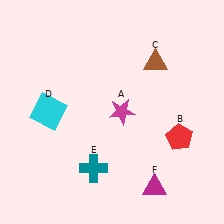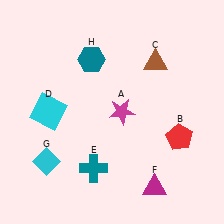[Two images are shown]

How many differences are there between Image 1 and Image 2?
There are 2 differences between the two images.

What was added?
A cyan diamond (G), a teal hexagon (H) were added in Image 2.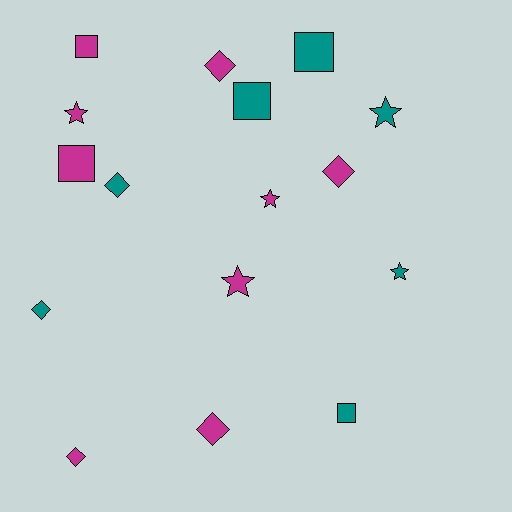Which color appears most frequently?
Magenta, with 9 objects.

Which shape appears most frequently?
Diamond, with 6 objects.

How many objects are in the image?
There are 16 objects.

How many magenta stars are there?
There are 3 magenta stars.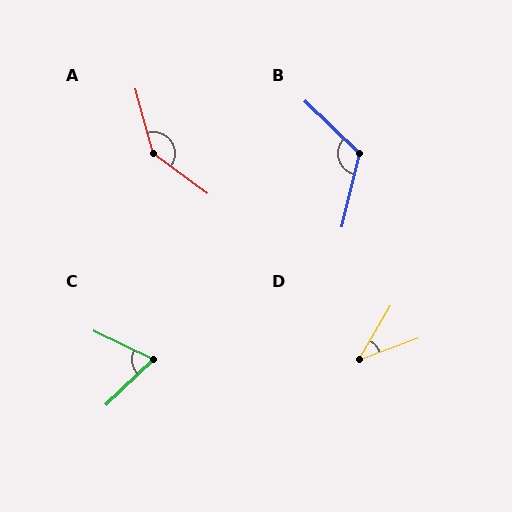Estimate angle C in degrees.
Approximately 69 degrees.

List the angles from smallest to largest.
D (39°), C (69°), B (121°), A (141°).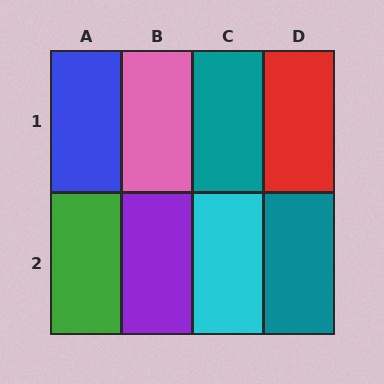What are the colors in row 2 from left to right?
Green, purple, cyan, teal.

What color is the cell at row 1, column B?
Pink.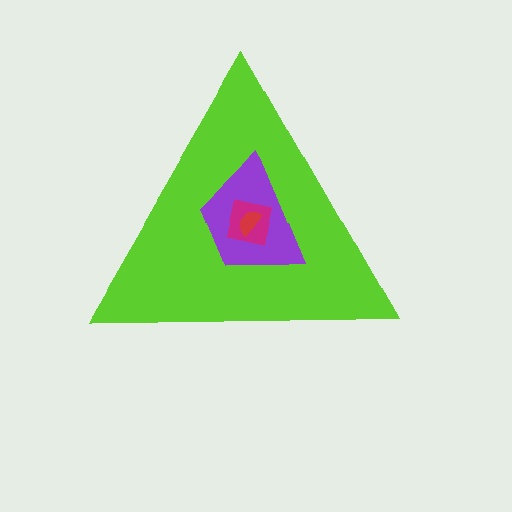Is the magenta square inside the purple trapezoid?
Yes.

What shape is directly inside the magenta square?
The red semicircle.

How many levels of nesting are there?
4.